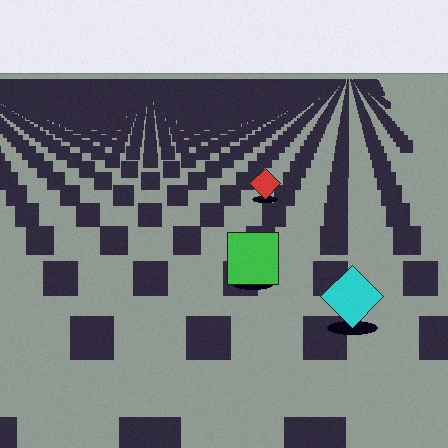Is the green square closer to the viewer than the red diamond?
Yes. The green square is closer — you can tell from the texture gradient: the ground texture is coarser near it.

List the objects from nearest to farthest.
From nearest to farthest: the cyan diamond, the green square, the red diamond.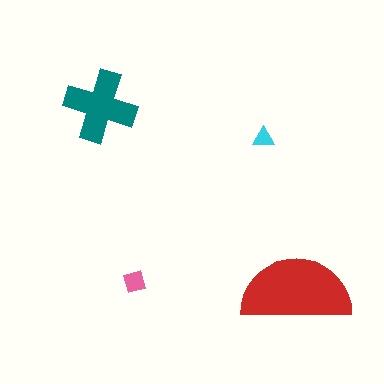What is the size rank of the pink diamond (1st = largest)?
3rd.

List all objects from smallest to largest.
The cyan triangle, the pink diamond, the teal cross, the red semicircle.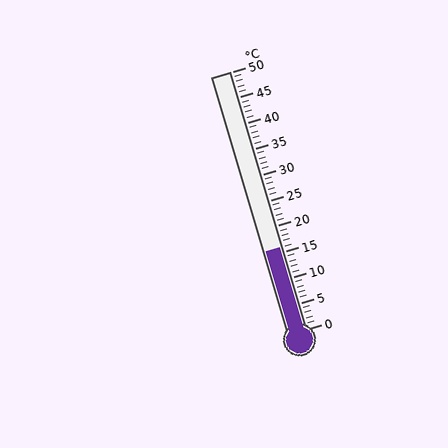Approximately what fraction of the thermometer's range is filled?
The thermometer is filled to approximately 30% of its range.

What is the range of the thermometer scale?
The thermometer scale ranges from 0°C to 50°C.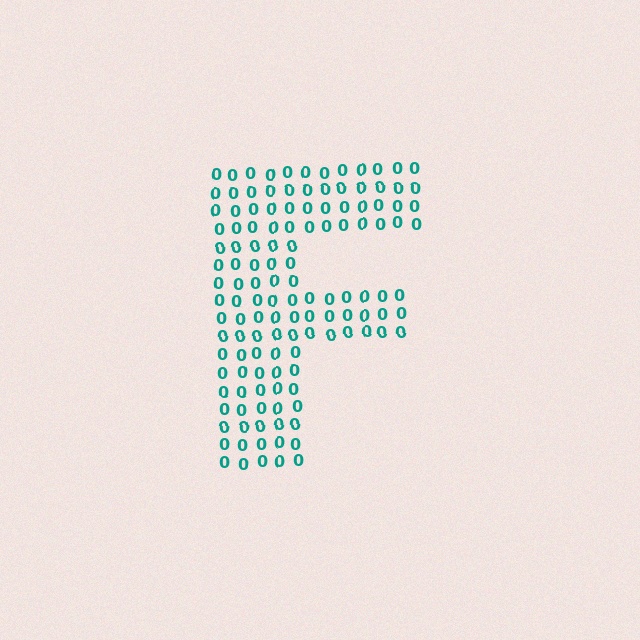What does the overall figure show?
The overall figure shows the letter F.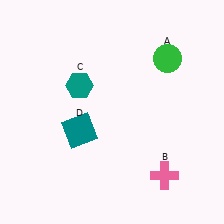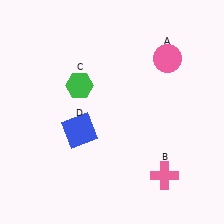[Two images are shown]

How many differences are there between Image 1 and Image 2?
There are 3 differences between the two images.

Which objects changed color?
A changed from green to pink. C changed from teal to green. D changed from teal to blue.